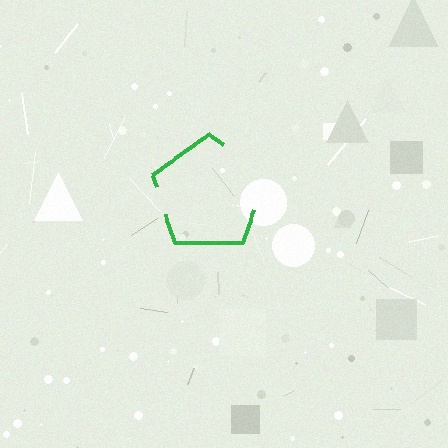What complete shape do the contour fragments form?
The contour fragments form a pentagon.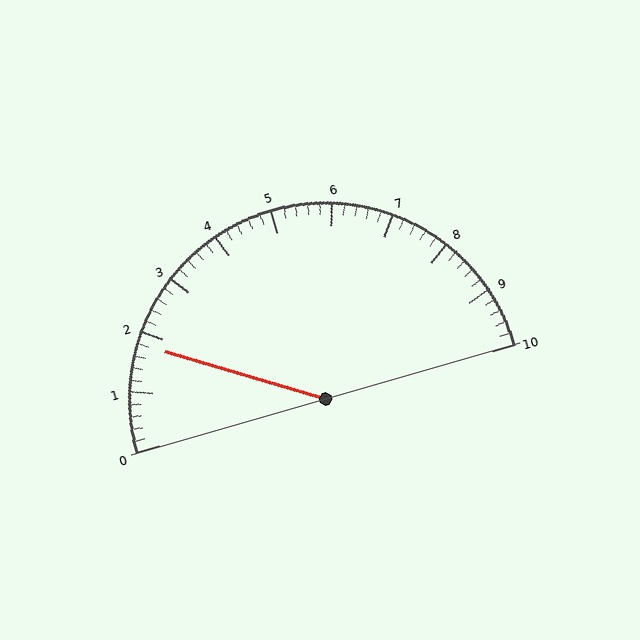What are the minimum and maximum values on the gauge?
The gauge ranges from 0 to 10.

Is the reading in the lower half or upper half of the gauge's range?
The reading is in the lower half of the range (0 to 10).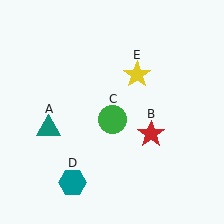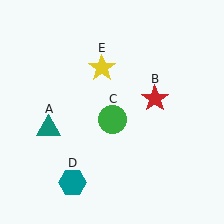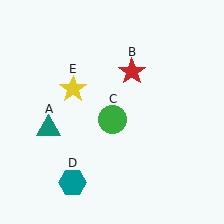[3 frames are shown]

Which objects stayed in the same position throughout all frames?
Teal triangle (object A) and green circle (object C) and teal hexagon (object D) remained stationary.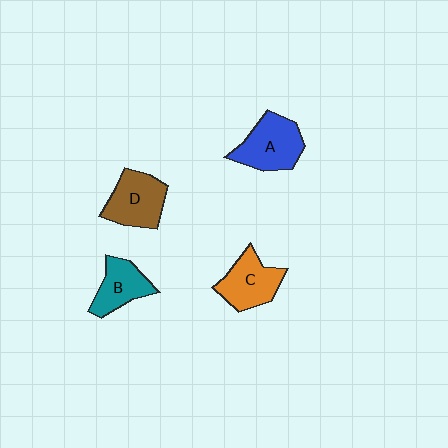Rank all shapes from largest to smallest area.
From largest to smallest: A (blue), D (brown), C (orange), B (teal).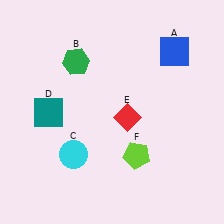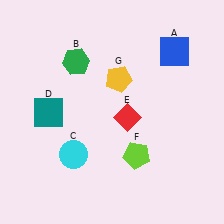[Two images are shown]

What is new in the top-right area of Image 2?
A yellow pentagon (G) was added in the top-right area of Image 2.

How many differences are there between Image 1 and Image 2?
There is 1 difference between the two images.